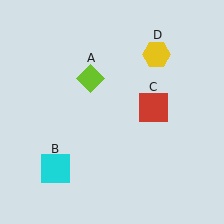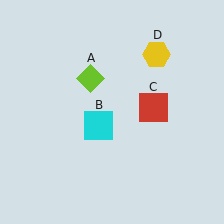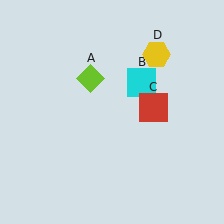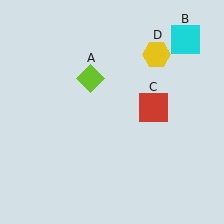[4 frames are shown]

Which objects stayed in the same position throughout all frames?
Lime diamond (object A) and red square (object C) and yellow hexagon (object D) remained stationary.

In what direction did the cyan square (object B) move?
The cyan square (object B) moved up and to the right.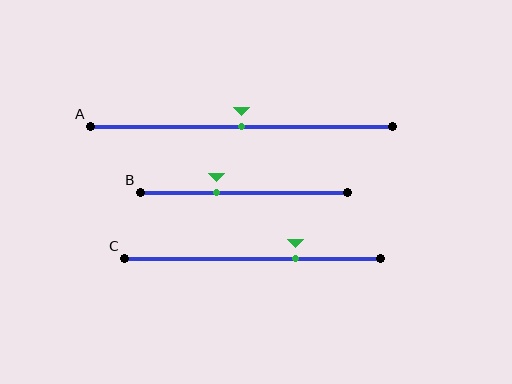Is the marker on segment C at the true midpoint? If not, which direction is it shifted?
No, the marker on segment C is shifted to the right by about 17% of the segment length.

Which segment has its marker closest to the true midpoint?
Segment A has its marker closest to the true midpoint.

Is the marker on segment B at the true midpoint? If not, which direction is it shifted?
No, the marker on segment B is shifted to the left by about 13% of the segment length.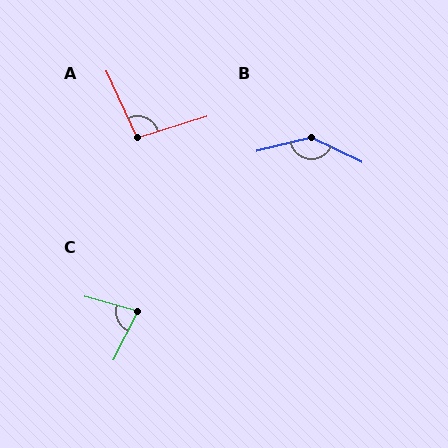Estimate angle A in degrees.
Approximately 97 degrees.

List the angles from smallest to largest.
C (79°), A (97°), B (141°).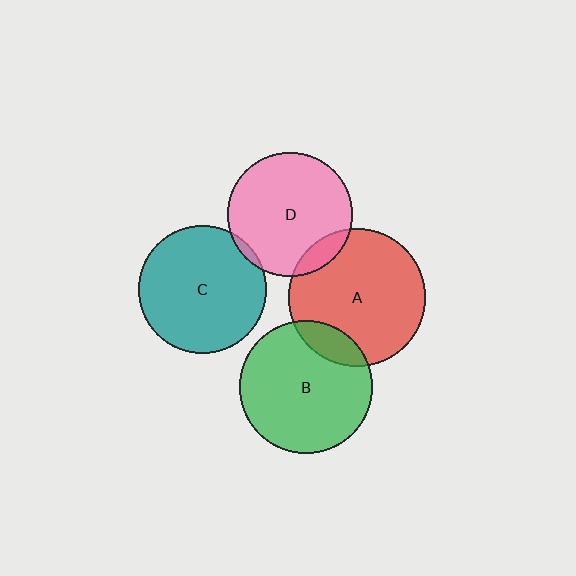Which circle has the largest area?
Circle A (red).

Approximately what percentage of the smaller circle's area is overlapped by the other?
Approximately 15%.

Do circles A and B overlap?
Yes.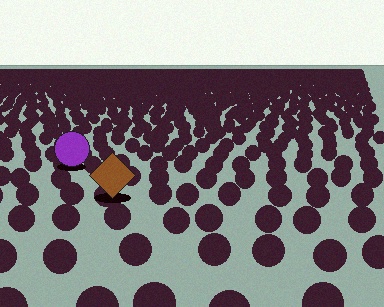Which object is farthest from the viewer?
The purple circle is farthest from the viewer. It appears smaller and the ground texture around it is denser.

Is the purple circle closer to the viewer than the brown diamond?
No. The brown diamond is closer — you can tell from the texture gradient: the ground texture is coarser near it.